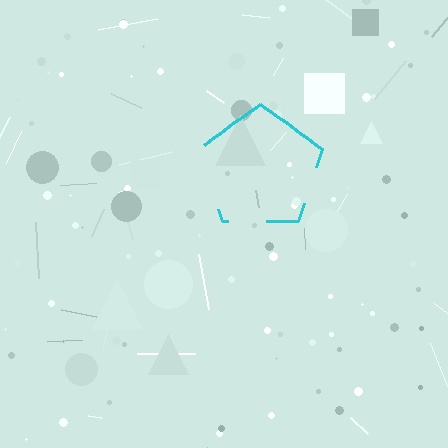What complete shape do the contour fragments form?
The contour fragments form a pentagon.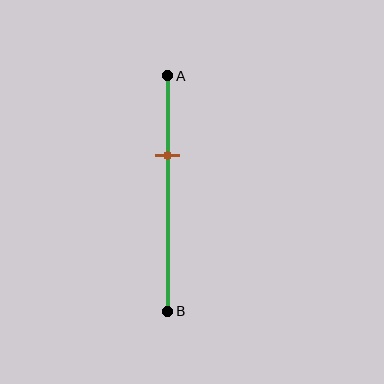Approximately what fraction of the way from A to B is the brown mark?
The brown mark is approximately 35% of the way from A to B.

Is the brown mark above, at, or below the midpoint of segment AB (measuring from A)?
The brown mark is above the midpoint of segment AB.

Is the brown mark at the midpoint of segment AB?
No, the mark is at about 35% from A, not at the 50% midpoint.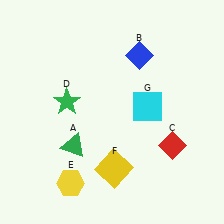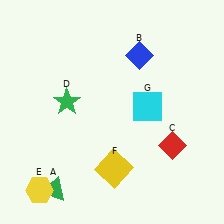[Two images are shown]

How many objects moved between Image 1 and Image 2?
2 objects moved between the two images.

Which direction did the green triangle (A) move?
The green triangle (A) moved down.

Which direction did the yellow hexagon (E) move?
The yellow hexagon (E) moved left.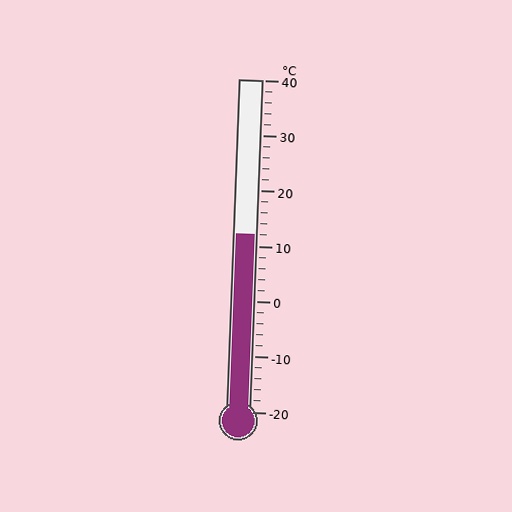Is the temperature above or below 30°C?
The temperature is below 30°C.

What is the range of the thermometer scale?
The thermometer scale ranges from -20°C to 40°C.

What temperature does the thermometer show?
The thermometer shows approximately 12°C.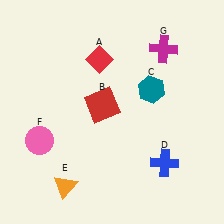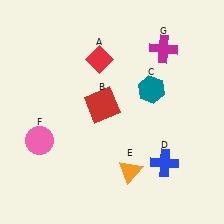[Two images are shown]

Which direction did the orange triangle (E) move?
The orange triangle (E) moved right.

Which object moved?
The orange triangle (E) moved right.